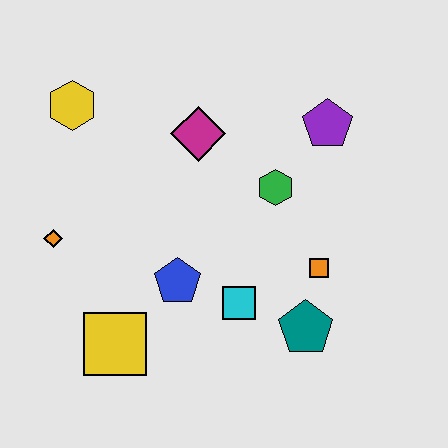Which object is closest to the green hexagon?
The purple pentagon is closest to the green hexagon.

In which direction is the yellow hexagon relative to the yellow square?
The yellow hexagon is above the yellow square.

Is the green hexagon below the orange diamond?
No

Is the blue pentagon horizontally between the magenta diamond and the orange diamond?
Yes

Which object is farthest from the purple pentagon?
The yellow square is farthest from the purple pentagon.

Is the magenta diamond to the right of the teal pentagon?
No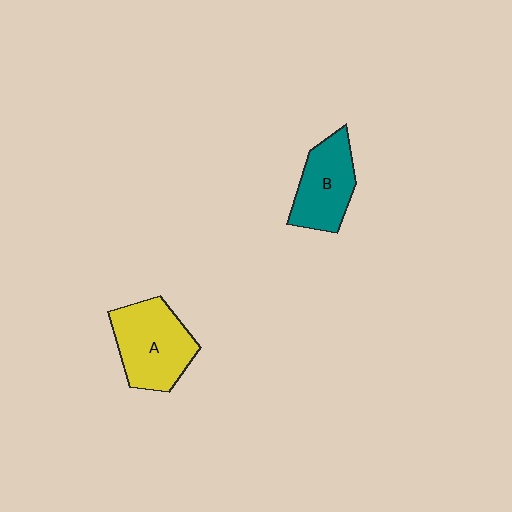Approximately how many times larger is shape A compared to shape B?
Approximately 1.2 times.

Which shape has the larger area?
Shape A (yellow).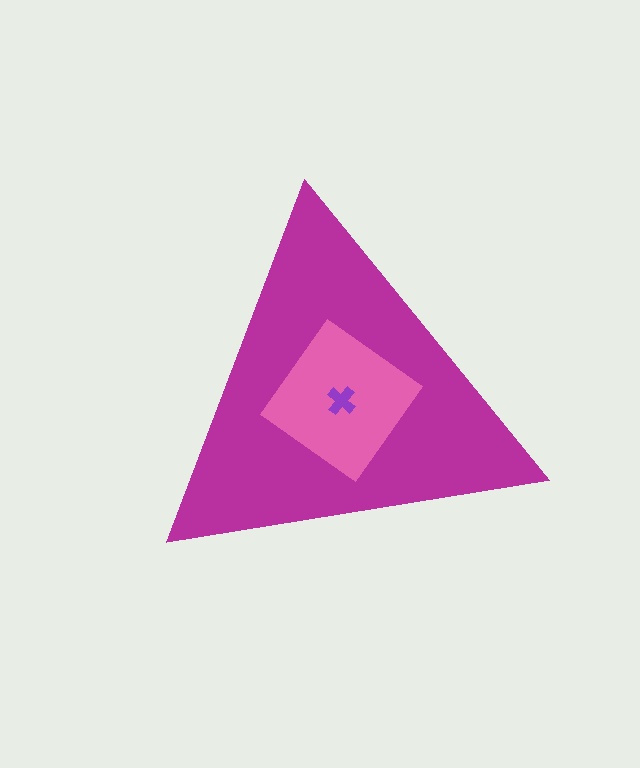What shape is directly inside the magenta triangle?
The pink diamond.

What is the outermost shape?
The magenta triangle.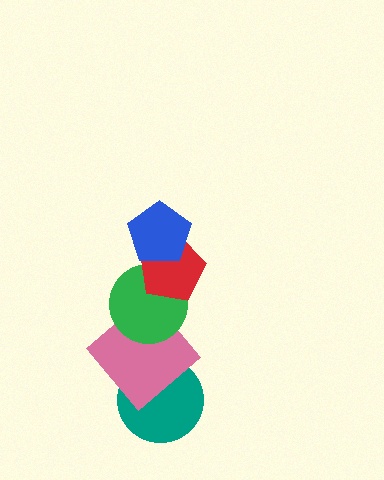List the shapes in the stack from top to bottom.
From top to bottom: the blue pentagon, the red pentagon, the green circle, the pink diamond, the teal circle.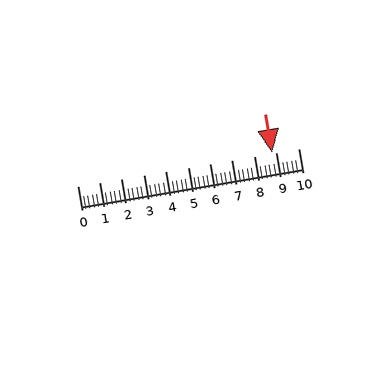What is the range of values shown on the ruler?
The ruler shows values from 0 to 10.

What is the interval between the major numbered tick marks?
The major tick marks are spaced 1 units apart.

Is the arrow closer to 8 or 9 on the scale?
The arrow is closer to 9.